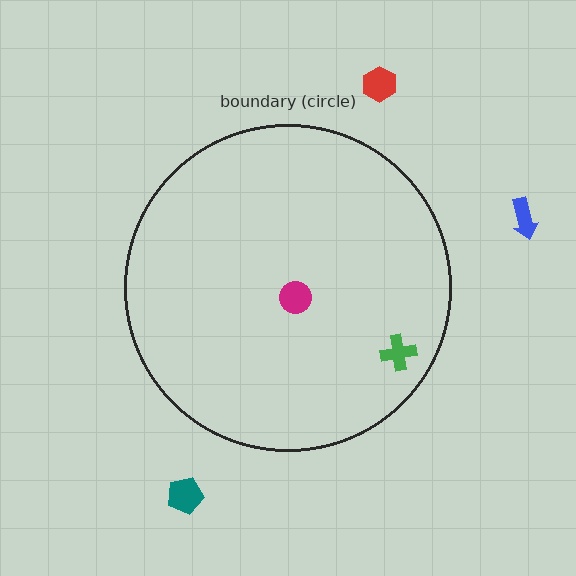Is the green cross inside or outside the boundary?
Inside.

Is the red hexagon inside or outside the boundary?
Outside.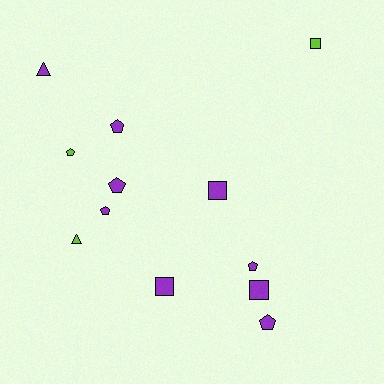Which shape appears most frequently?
Pentagon, with 6 objects.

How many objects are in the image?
There are 12 objects.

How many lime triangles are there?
There is 1 lime triangle.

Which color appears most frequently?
Purple, with 9 objects.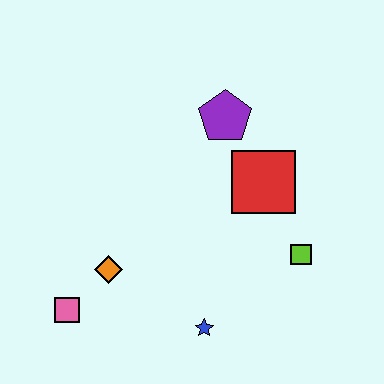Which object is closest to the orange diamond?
The pink square is closest to the orange diamond.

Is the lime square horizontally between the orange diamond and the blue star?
No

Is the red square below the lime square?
No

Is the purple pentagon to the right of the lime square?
No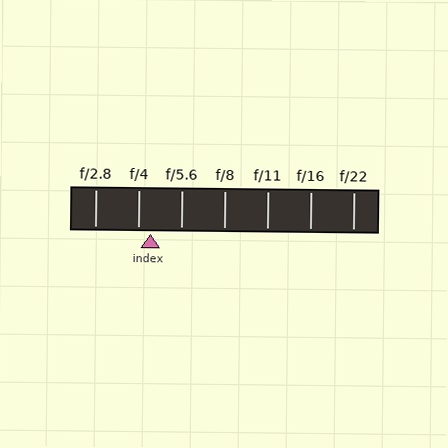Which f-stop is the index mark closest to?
The index mark is closest to f/4.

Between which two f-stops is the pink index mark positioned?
The index mark is between f/4 and f/5.6.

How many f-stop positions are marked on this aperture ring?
There are 7 f-stop positions marked.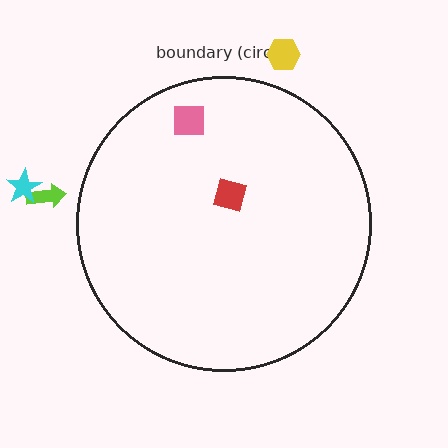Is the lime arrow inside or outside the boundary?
Outside.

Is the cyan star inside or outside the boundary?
Outside.